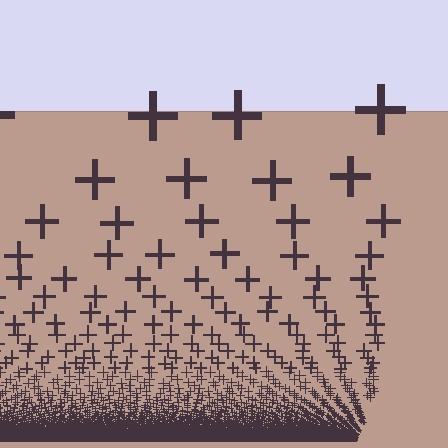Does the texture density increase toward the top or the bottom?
Density increases toward the bottom.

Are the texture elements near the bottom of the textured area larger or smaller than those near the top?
Smaller. The gradient is inverted — elements near the bottom are smaller and denser.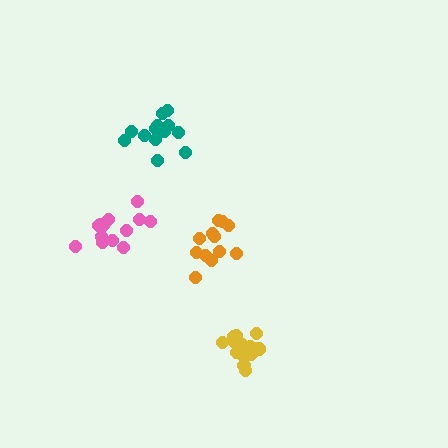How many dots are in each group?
Group 1: 15 dots, Group 2: 14 dots, Group 3: 12 dots, Group 4: 14 dots (55 total).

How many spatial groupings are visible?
There are 4 spatial groupings.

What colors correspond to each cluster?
The clusters are colored: yellow, teal, orange, pink.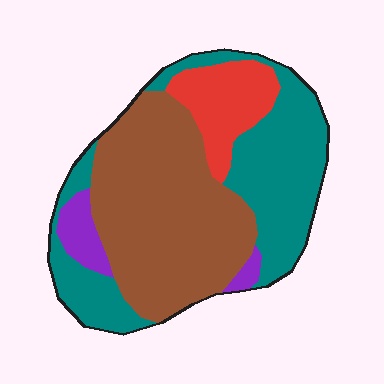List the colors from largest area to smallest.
From largest to smallest: brown, teal, red, purple.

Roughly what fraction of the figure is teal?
Teal takes up about three eighths (3/8) of the figure.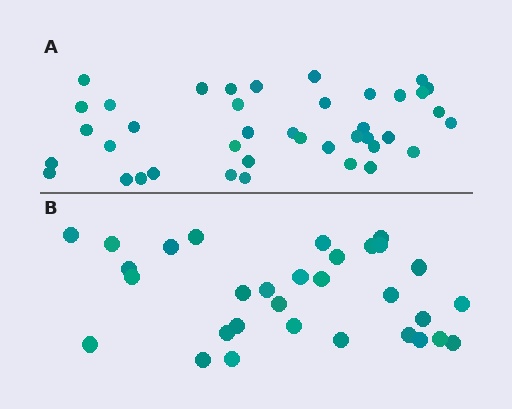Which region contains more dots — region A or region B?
Region A (the top region) has more dots.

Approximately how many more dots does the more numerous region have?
Region A has roughly 8 or so more dots than region B.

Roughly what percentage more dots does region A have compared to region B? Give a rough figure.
About 30% more.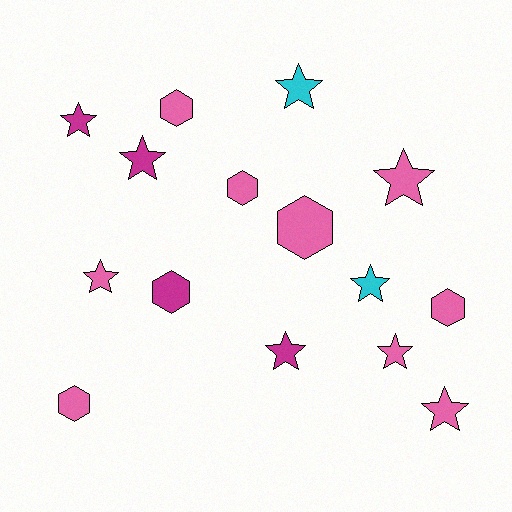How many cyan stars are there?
There are 2 cyan stars.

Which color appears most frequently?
Pink, with 9 objects.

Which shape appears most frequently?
Star, with 9 objects.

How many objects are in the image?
There are 15 objects.